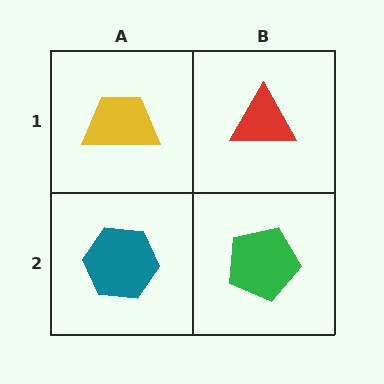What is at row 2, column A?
A teal hexagon.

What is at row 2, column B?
A green pentagon.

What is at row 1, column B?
A red triangle.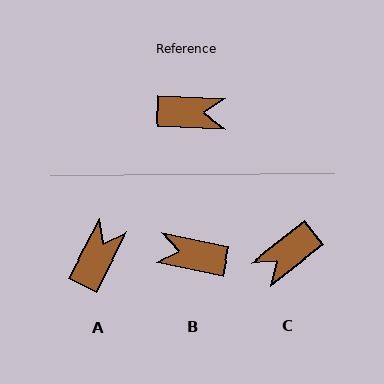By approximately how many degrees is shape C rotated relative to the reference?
Approximately 140 degrees clockwise.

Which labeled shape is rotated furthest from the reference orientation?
B, about 170 degrees away.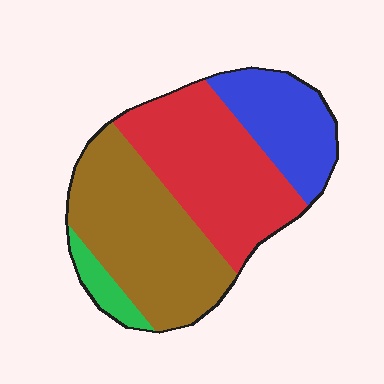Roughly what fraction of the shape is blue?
Blue takes up between a sixth and a third of the shape.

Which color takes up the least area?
Green, at roughly 5%.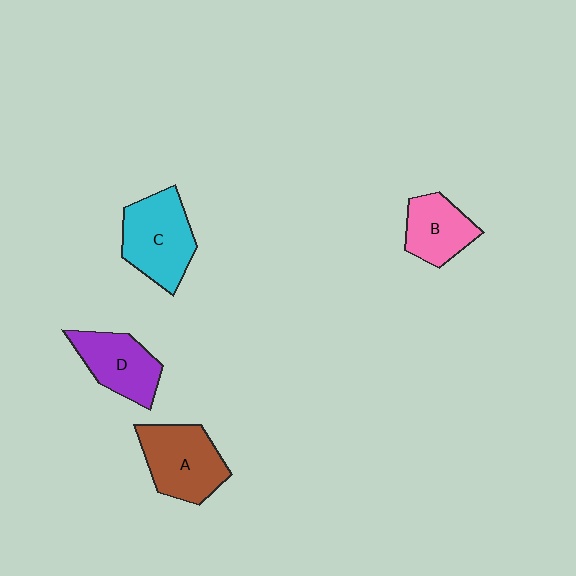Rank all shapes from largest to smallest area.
From largest to smallest: C (cyan), A (brown), D (purple), B (pink).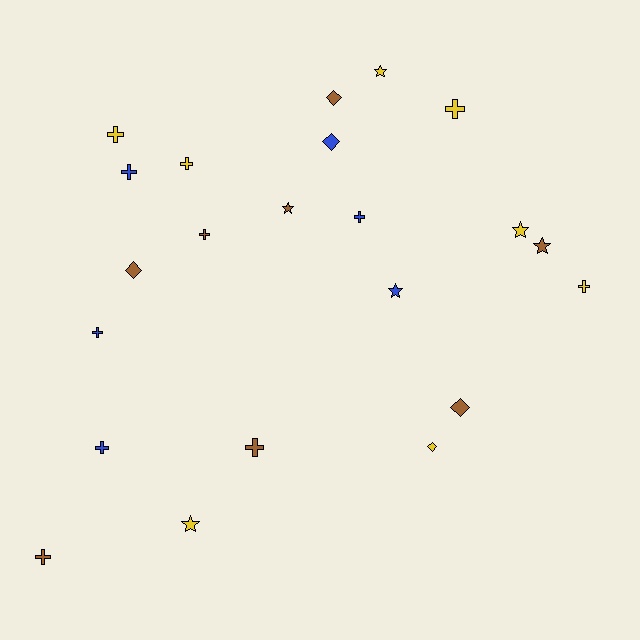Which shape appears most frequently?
Cross, with 11 objects.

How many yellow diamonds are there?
There is 1 yellow diamond.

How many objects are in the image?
There are 22 objects.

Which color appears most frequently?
Brown, with 8 objects.